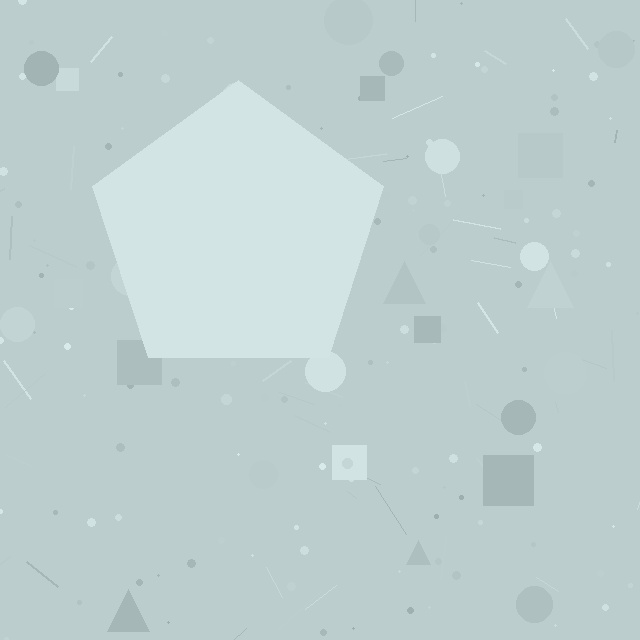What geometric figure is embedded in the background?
A pentagon is embedded in the background.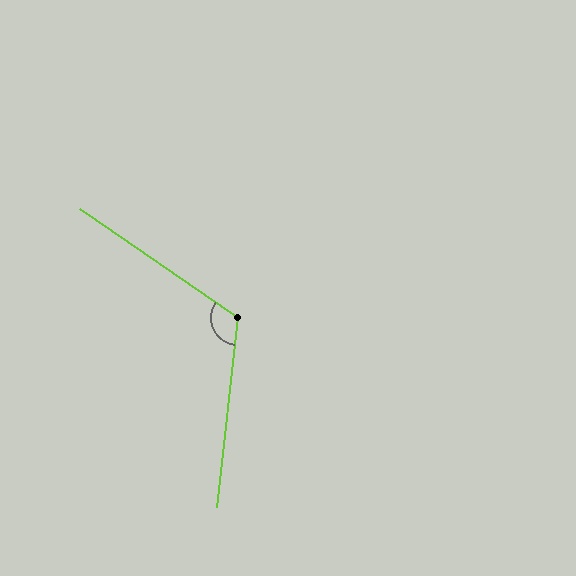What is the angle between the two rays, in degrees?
Approximately 118 degrees.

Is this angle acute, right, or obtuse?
It is obtuse.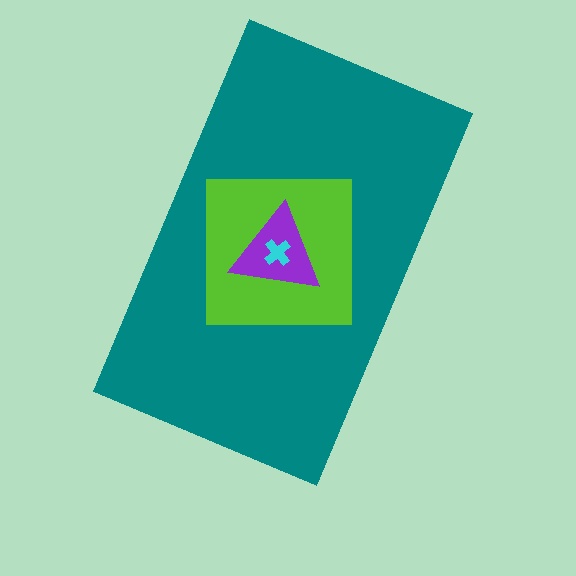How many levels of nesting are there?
4.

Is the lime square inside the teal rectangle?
Yes.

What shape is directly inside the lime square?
The purple triangle.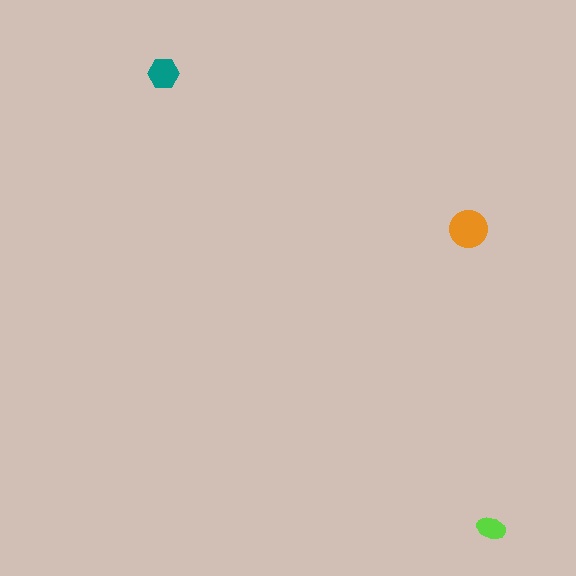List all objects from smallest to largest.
The lime ellipse, the teal hexagon, the orange circle.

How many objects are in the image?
There are 3 objects in the image.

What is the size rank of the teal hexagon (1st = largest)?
2nd.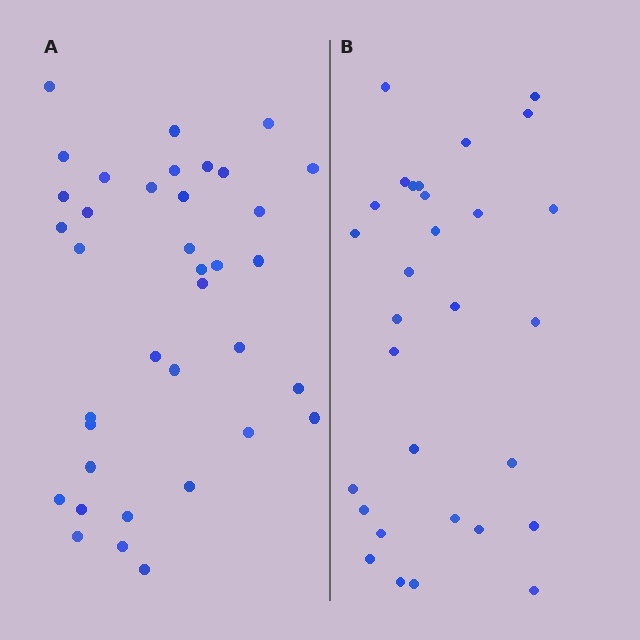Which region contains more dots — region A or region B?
Region A (the left region) has more dots.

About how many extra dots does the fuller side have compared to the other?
Region A has roughly 8 or so more dots than region B.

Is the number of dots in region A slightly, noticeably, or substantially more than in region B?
Region A has only slightly more — the two regions are fairly close. The ratio is roughly 1.2 to 1.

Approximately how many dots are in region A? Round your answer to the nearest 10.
About 40 dots. (The exact count is 37, which rounds to 40.)